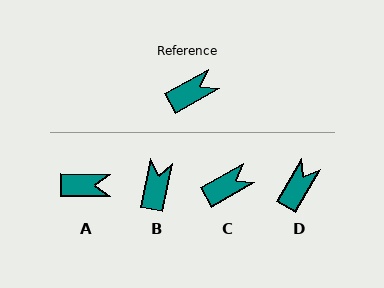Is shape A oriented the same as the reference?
No, it is off by about 30 degrees.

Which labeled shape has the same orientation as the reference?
C.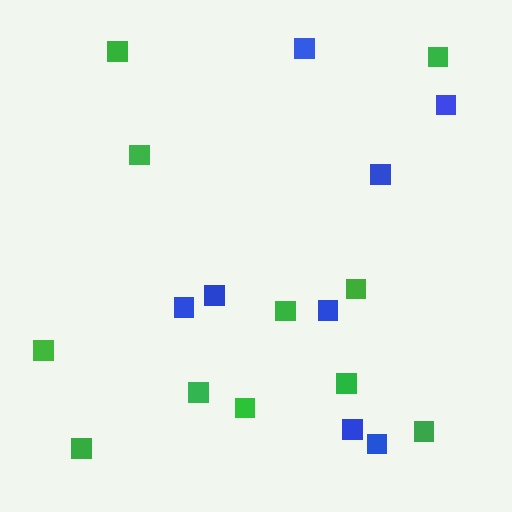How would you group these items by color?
There are 2 groups: one group of blue squares (8) and one group of green squares (11).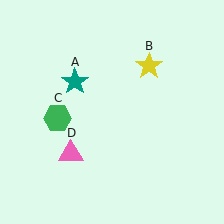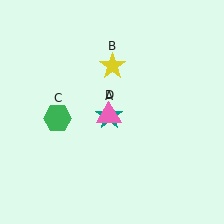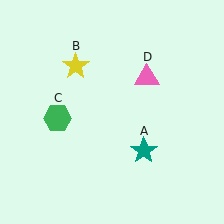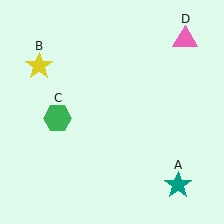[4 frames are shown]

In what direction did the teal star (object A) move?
The teal star (object A) moved down and to the right.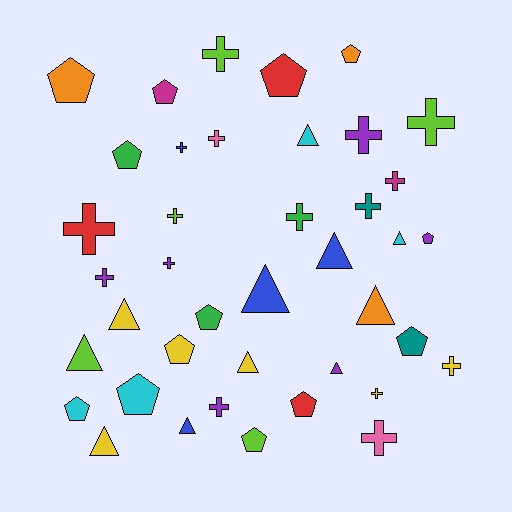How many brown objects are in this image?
There are no brown objects.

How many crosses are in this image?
There are 16 crosses.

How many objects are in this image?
There are 40 objects.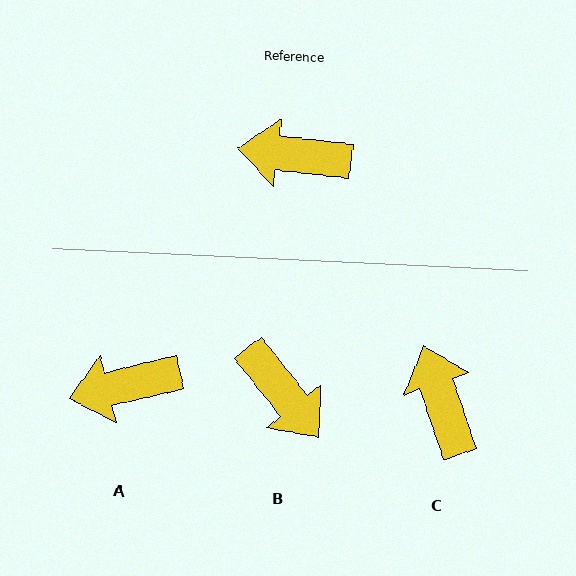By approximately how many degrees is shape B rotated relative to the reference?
Approximately 135 degrees counter-clockwise.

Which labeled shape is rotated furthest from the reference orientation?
B, about 135 degrees away.